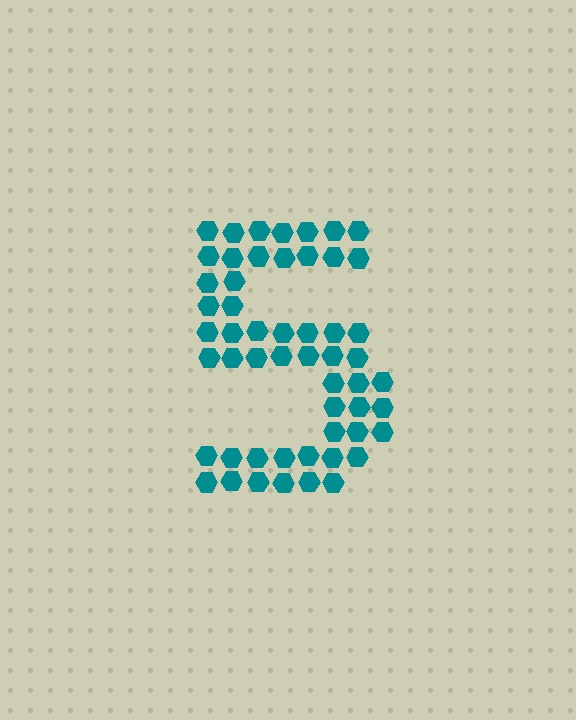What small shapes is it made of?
It is made of small hexagons.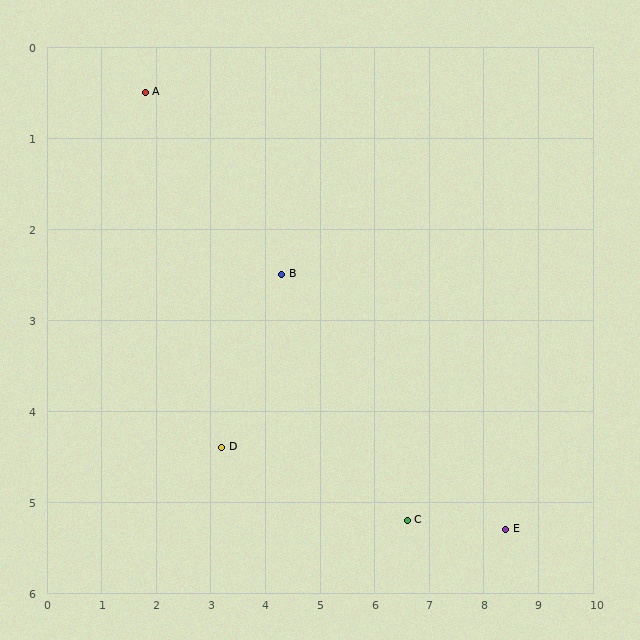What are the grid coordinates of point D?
Point D is at approximately (3.2, 4.4).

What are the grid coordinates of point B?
Point B is at approximately (4.3, 2.5).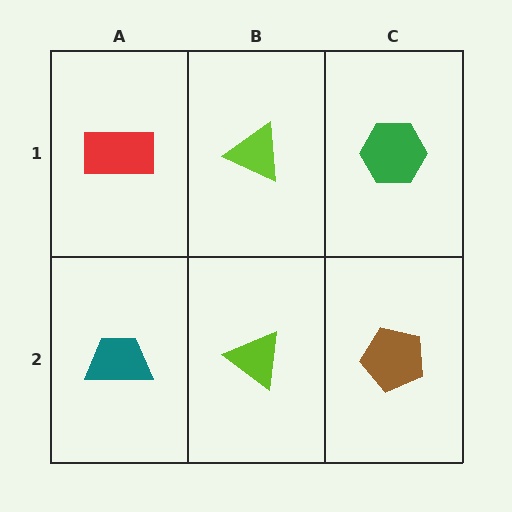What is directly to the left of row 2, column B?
A teal trapezoid.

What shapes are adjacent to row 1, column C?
A brown pentagon (row 2, column C), a lime triangle (row 1, column B).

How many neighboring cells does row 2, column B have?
3.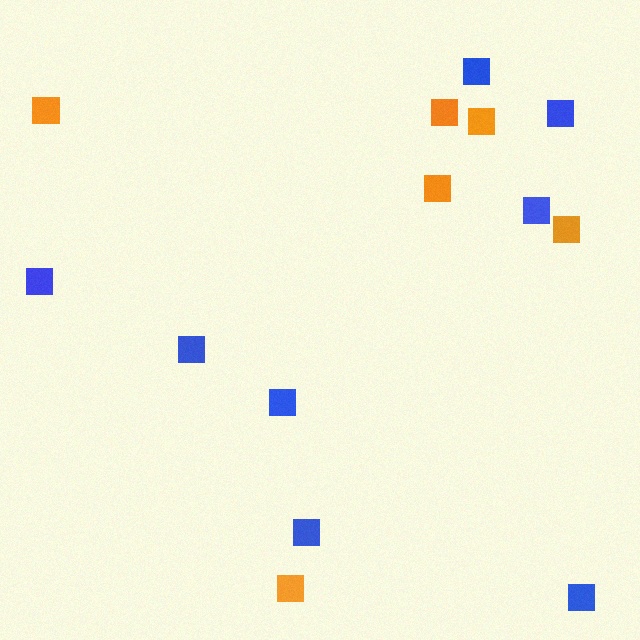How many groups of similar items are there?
There are 2 groups: one group of blue squares (8) and one group of orange squares (6).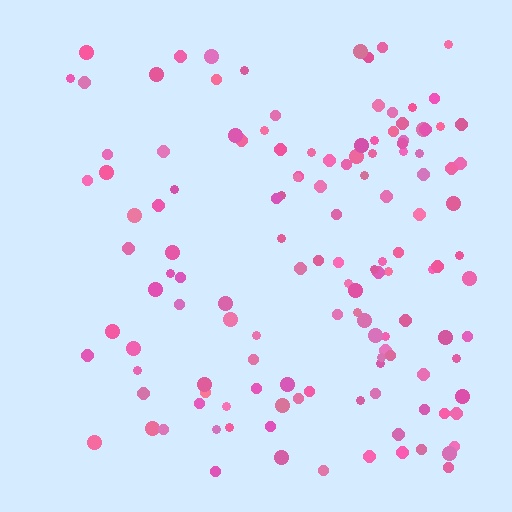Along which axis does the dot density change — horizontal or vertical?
Horizontal.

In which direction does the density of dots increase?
From left to right, with the right side densest.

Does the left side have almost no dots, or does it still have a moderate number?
Still a moderate number, just noticeably fewer than the right.